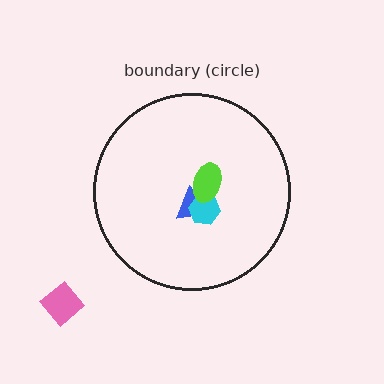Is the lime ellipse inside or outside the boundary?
Inside.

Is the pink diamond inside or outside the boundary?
Outside.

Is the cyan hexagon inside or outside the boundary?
Inside.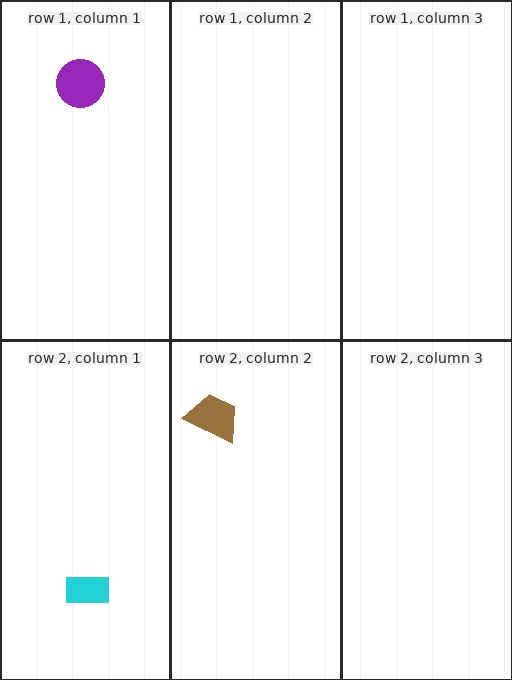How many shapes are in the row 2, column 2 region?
1.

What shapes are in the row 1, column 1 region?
The purple circle.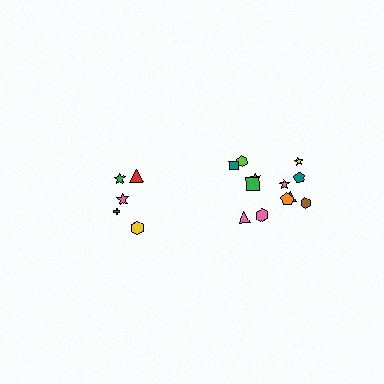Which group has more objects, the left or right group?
The right group.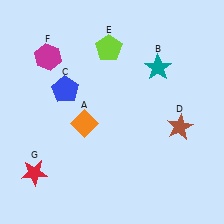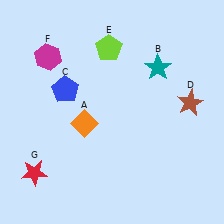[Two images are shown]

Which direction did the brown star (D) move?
The brown star (D) moved up.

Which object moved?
The brown star (D) moved up.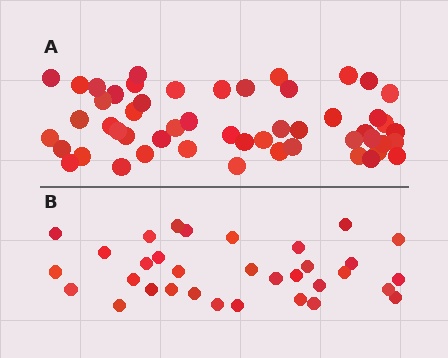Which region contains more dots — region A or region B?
Region A (the top region) has more dots.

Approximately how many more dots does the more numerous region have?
Region A has approximately 20 more dots than region B.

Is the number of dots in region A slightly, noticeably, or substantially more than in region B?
Region A has substantially more. The ratio is roughly 1.6 to 1.